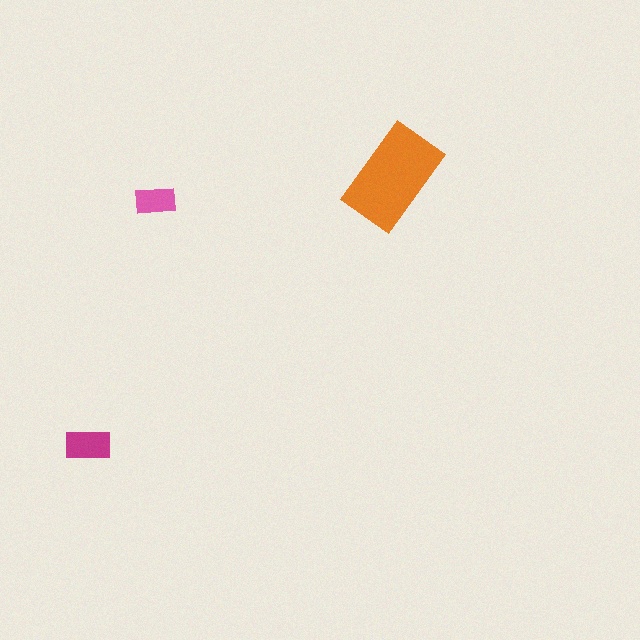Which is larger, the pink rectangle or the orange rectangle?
The orange one.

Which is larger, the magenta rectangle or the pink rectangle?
The magenta one.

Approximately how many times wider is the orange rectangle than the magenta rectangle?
About 2.5 times wider.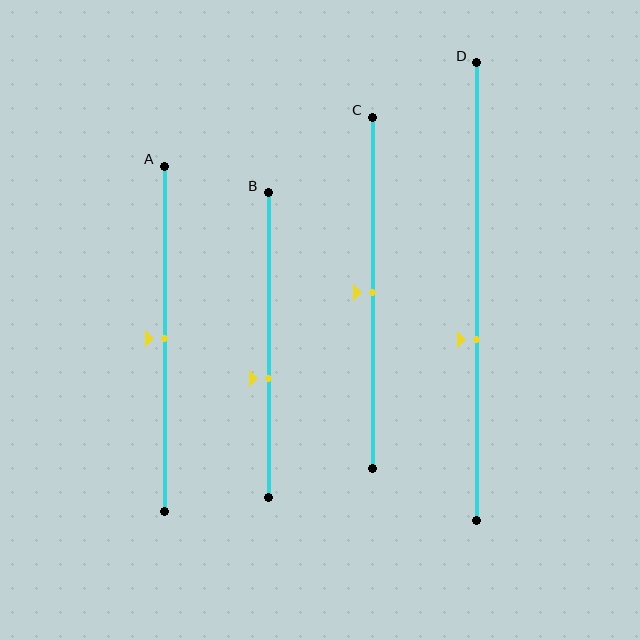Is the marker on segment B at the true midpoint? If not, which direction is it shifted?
No, the marker on segment B is shifted downward by about 11% of the segment length.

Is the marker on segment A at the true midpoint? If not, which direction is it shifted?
Yes, the marker on segment A is at the true midpoint.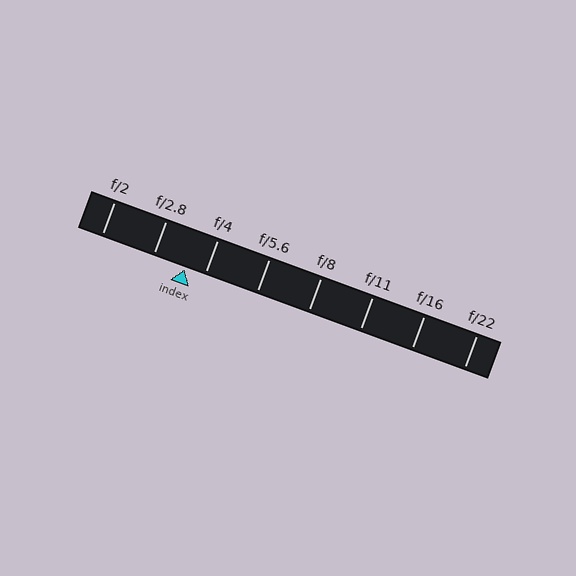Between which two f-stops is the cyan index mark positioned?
The index mark is between f/2.8 and f/4.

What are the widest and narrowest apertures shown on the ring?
The widest aperture shown is f/2 and the narrowest is f/22.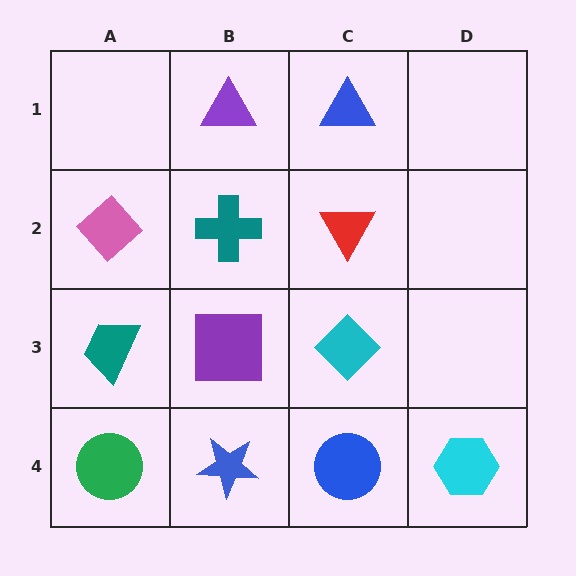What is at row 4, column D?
A cyan hexagon.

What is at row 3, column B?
A purple square.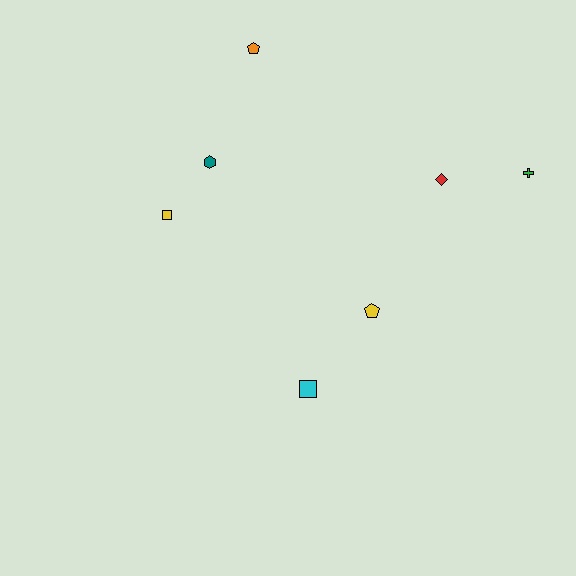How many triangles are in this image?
There are no triangles.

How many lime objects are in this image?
There are no lime objects.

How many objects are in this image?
There are 7 objects.